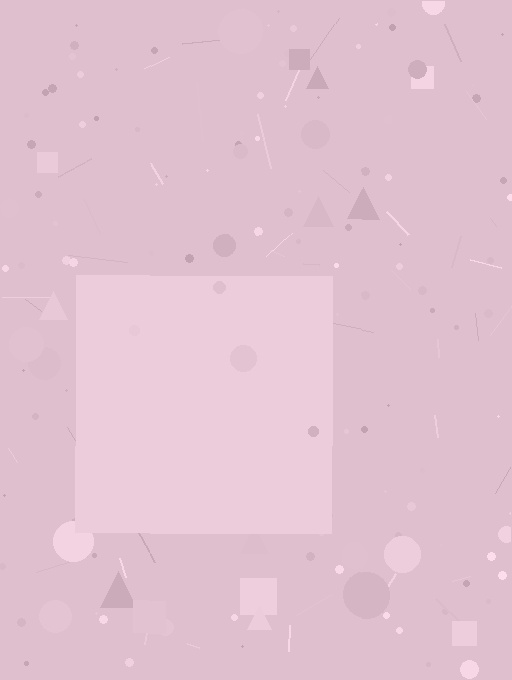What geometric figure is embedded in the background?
A square is embedded in the background.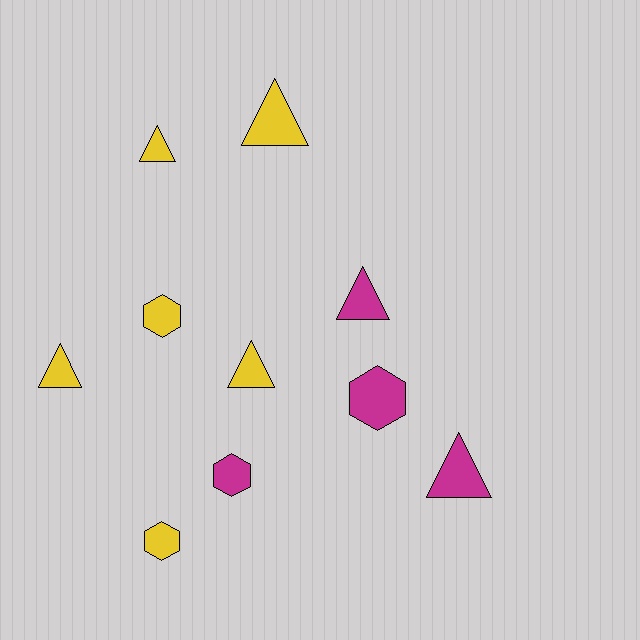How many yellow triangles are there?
There are 4 yellow triangles.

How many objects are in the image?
There are 10 objects.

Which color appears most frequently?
Yellow, with 6 objects.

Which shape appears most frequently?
Triangle, with 6 objects.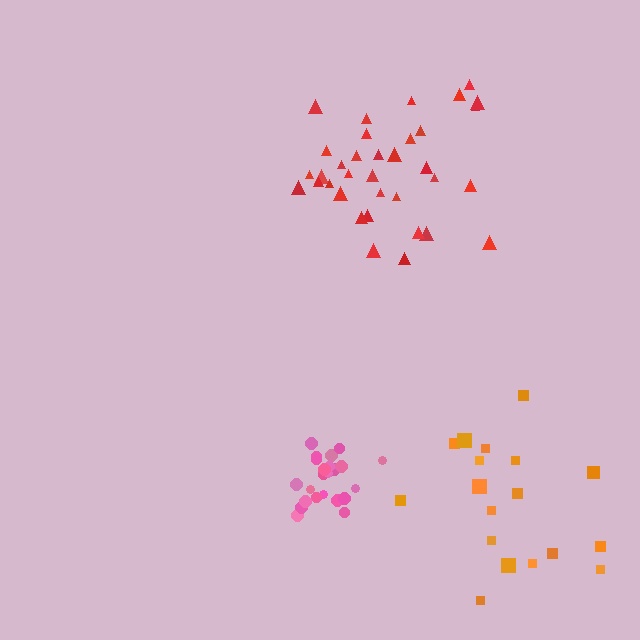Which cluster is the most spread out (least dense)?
Orange.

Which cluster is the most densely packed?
Pink.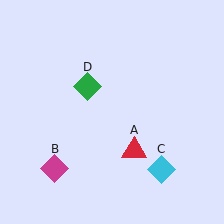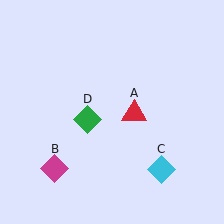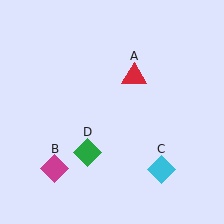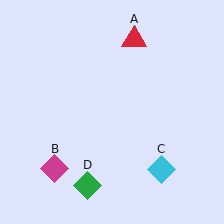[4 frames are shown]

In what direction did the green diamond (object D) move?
The green diamond (object D) moved down.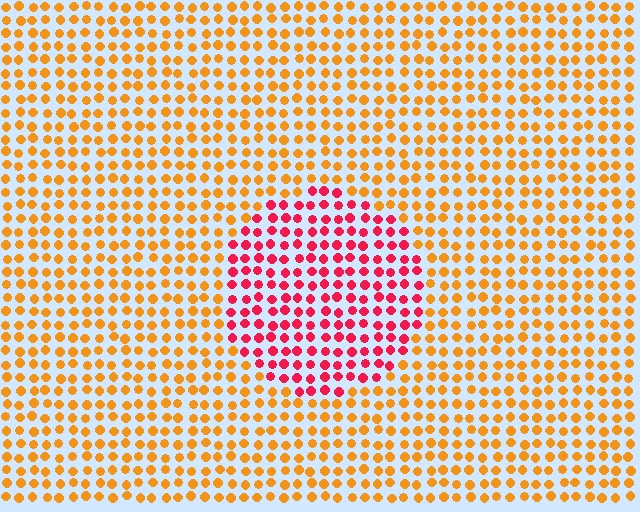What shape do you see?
I see a circle.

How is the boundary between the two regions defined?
The boundary is defined purely by a slight shift in hue (about 49 degrees). Spacing, size, and orientation are identical on both sides.